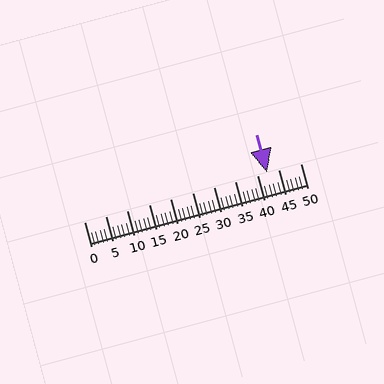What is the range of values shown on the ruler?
The ruler shows values from 0 to 50.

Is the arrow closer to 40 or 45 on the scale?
The arrow is closer to 40.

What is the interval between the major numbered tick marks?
The major tick marks are spaced 5 units apart.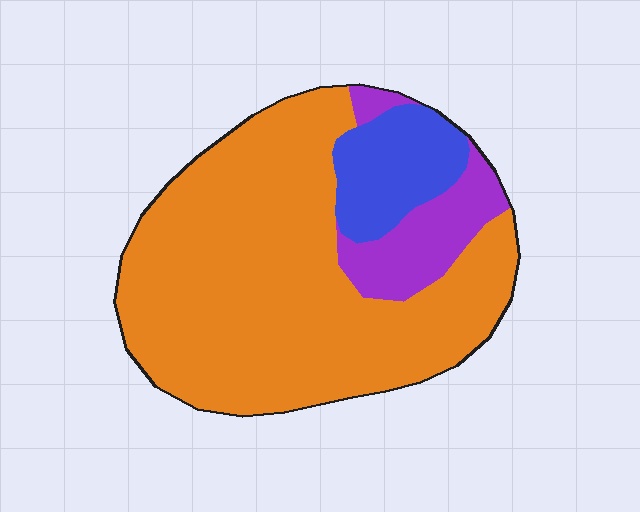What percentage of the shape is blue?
Blue takes up about one eighth (1/8) of the shape.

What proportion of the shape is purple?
Purple covers around 15% of the shape.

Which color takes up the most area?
Orange, at roughly 75%.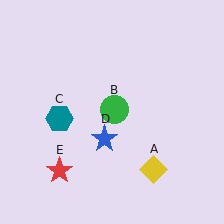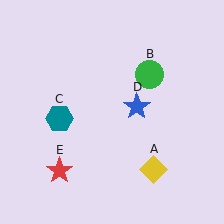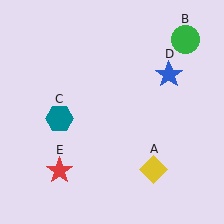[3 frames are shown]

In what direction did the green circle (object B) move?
The green circle (object B) moved up and to the right.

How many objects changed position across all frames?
2 objects changed position: green circle (object B), blue star (object D).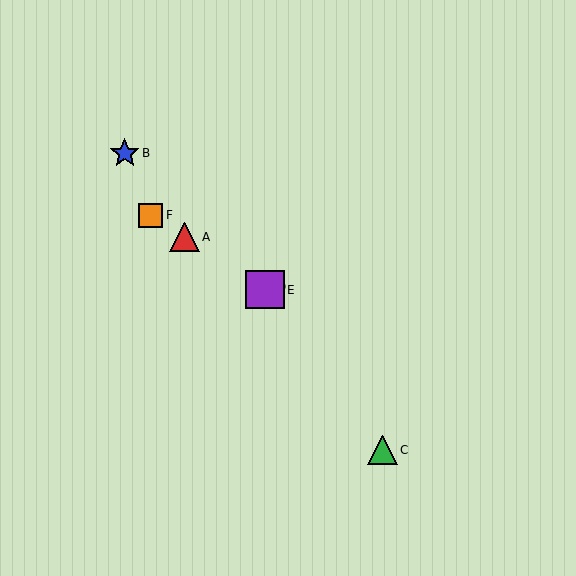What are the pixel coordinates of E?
Object E is at (265, 290).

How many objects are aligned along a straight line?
4 objects (A, D, E, F) are aligned along a straight line.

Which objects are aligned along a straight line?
Objects A, D, E, F are aligned along a straight line.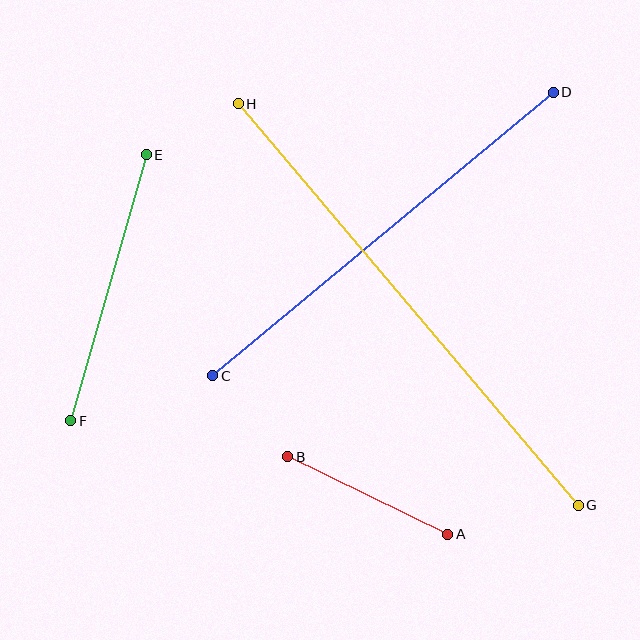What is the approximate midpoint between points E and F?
The midpoint is at approximately (108, 288) pixels.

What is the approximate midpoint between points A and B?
The midpoint is at approximately (368, 496) pixels.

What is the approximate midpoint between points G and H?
The midpoint is at approximately (408, 304) pixels.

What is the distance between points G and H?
The distance is approximately 526 pixels.